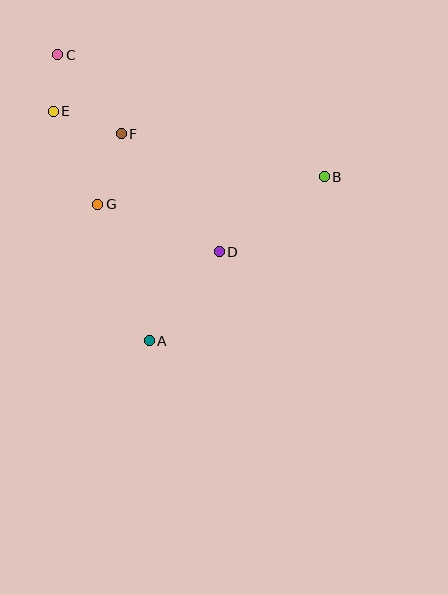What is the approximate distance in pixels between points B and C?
The distance between B and C is approximately 293 pixels.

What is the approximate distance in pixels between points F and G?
The distance between F and G is approximately 74 pixels.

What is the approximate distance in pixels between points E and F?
The distance between E and F is approximately 72 pixels.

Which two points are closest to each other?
Points C and E are closest to each other.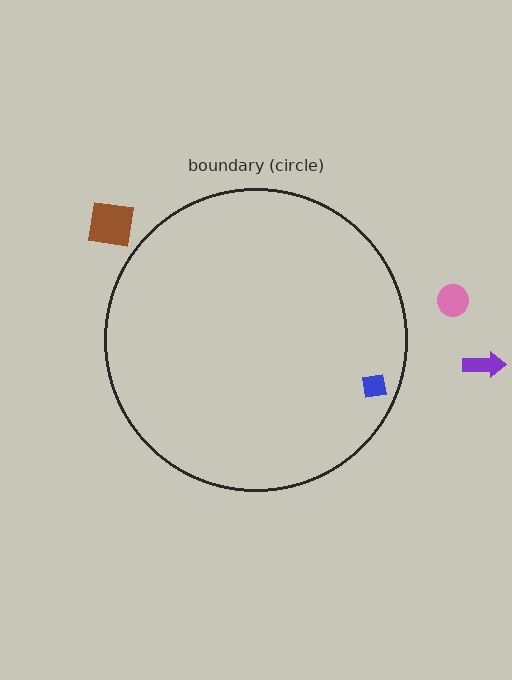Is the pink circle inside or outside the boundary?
Outside.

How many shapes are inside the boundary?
1 inside, 3 outside.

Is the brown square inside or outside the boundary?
Outside.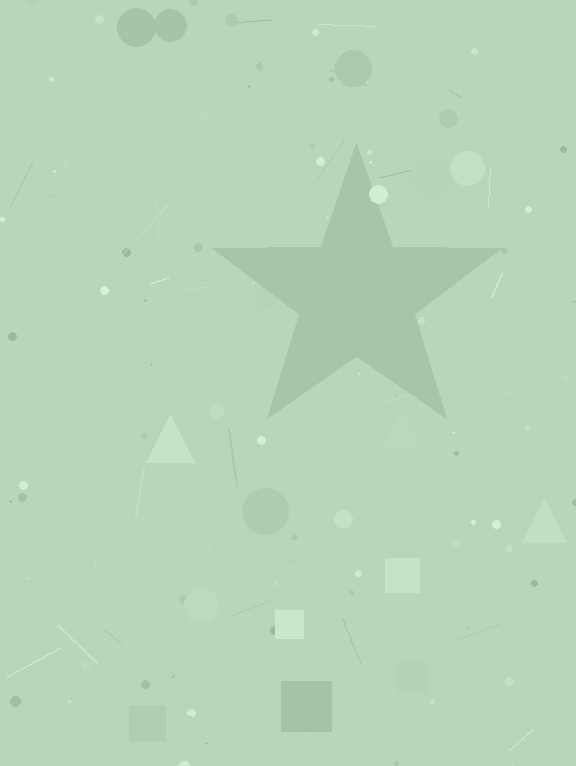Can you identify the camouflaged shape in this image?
The camouflaged shape is a star.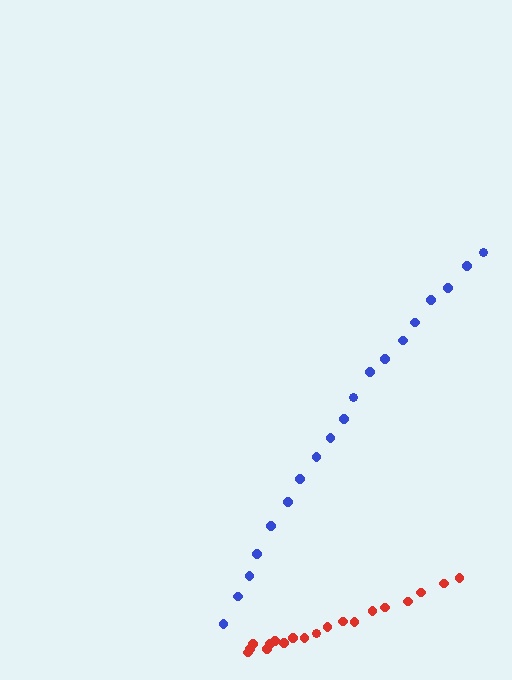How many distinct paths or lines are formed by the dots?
There are 2 distinct paths.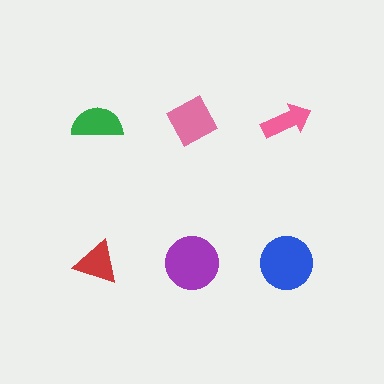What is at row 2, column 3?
A blue circle.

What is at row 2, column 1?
A red triangle.